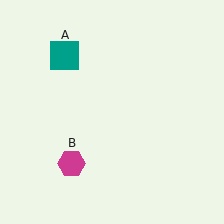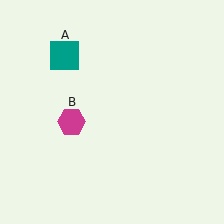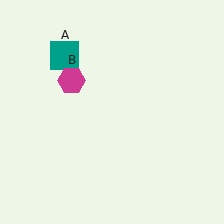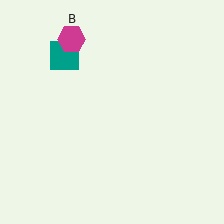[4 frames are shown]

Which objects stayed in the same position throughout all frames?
Teal square (object A) remained stationary.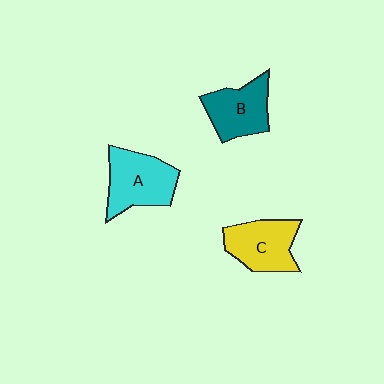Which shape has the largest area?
Shape A (cyan).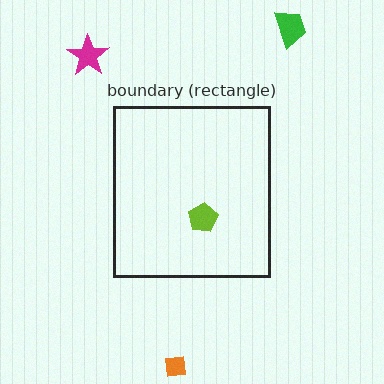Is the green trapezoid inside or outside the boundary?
Outside.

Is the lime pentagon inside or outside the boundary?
Inside.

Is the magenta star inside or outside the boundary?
Outside.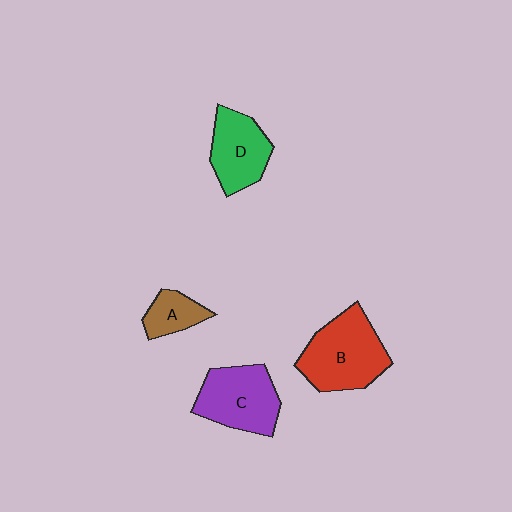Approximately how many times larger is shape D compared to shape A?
Approximately 1.8 times.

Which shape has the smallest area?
Shape A (brown).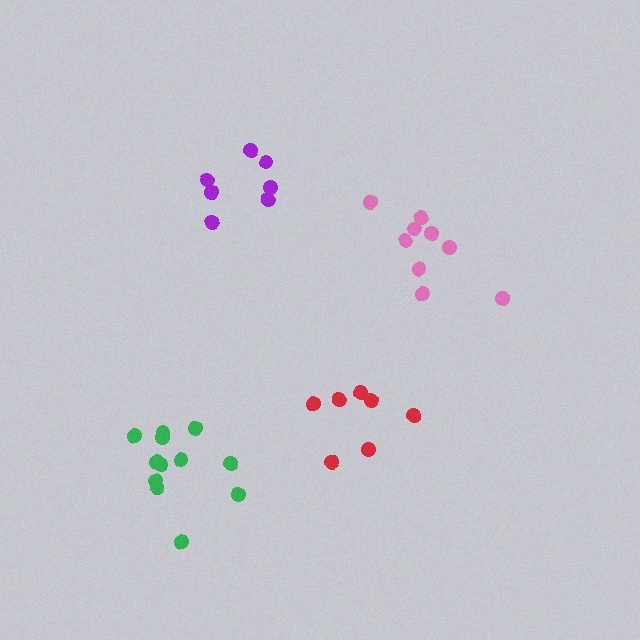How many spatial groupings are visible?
There are 4 spatial groupings.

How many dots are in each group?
Group 1: 7 dots, Group 2: 12 dots, Group 3: 9 dots, Group 4: 7 dots (35 total).